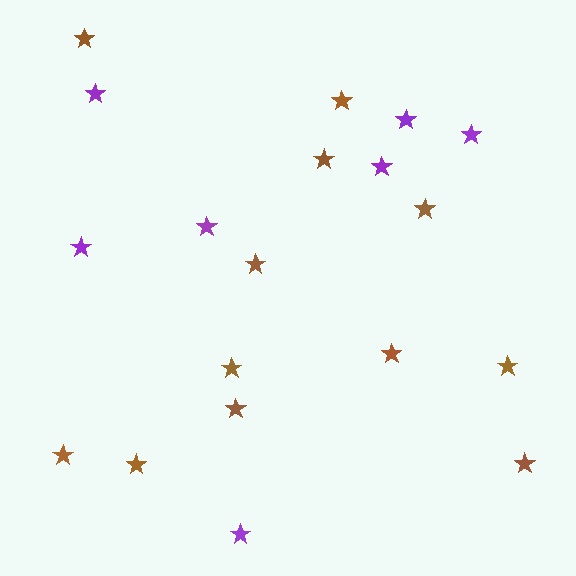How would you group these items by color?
There are 2 groups: one group of brown stars (12) and one group of purple stars (7).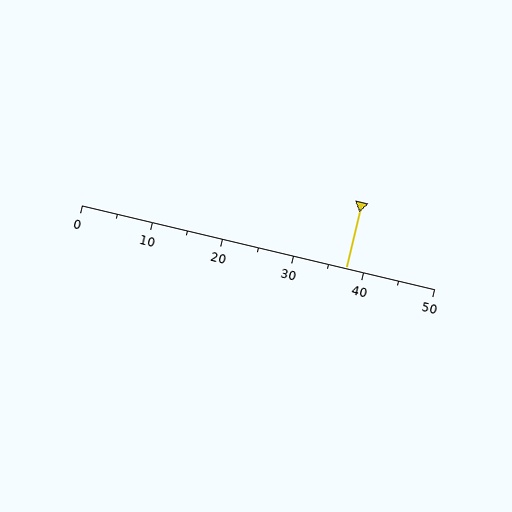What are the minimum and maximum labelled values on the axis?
The axis runs from 0 to 50.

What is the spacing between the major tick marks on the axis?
The major ticks are spaced 10 apart.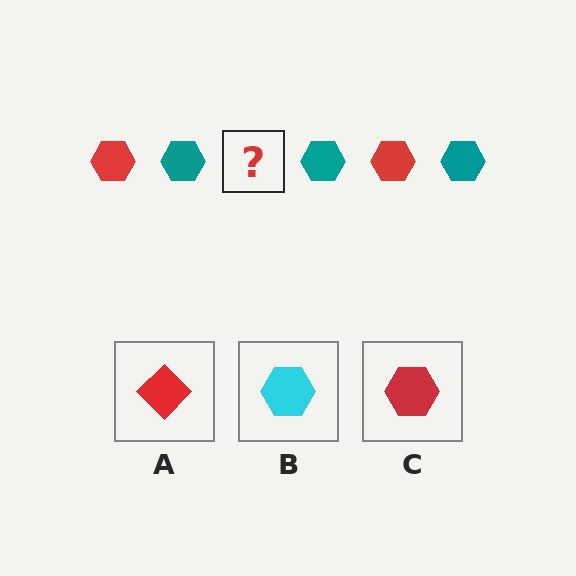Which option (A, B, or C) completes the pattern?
C.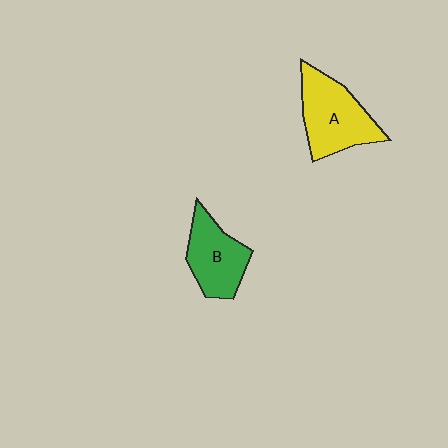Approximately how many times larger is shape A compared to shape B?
Approximately 1.2 times.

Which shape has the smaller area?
Shape B (green).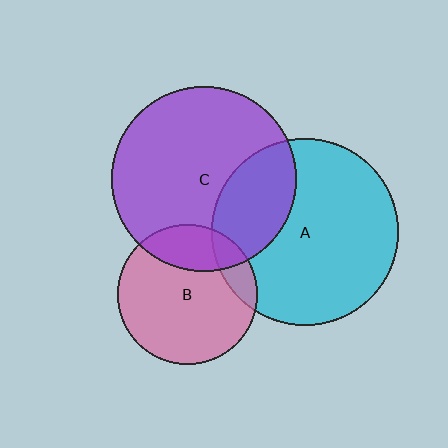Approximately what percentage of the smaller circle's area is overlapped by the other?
Approximately 25%.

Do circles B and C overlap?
Yes.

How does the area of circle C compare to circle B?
Approximately 1.7 times.